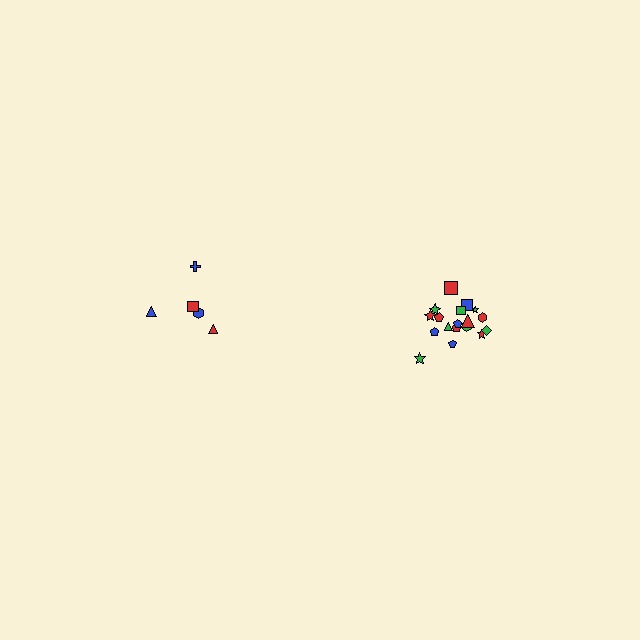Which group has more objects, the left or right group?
The right group.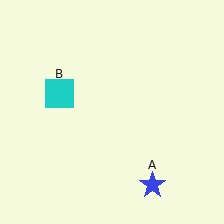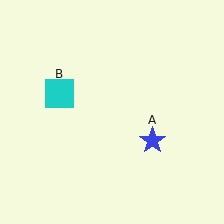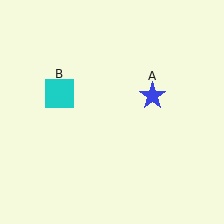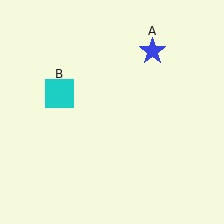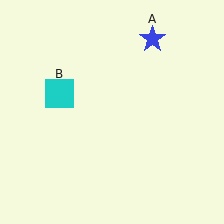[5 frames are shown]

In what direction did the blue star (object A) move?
The blue star (object A) moved up.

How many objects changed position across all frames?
1 object changed position: blue star (object A).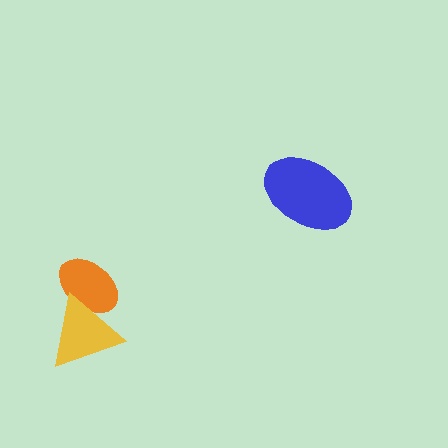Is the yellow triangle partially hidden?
No, no other shape covers it.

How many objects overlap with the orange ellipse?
1 object overlaps with the orange ellipse.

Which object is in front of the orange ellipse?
The yellow triangle is in front of the orange ellipse.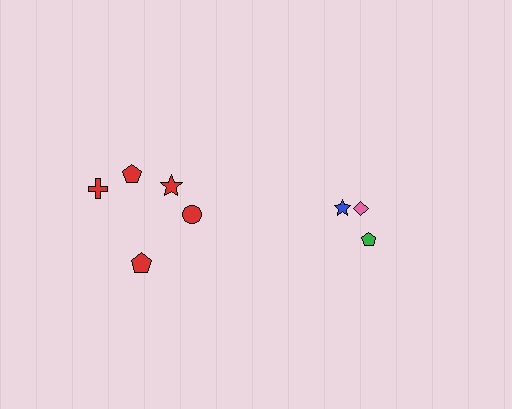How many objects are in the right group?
There are 3 objects.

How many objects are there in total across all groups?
There are 8 objects.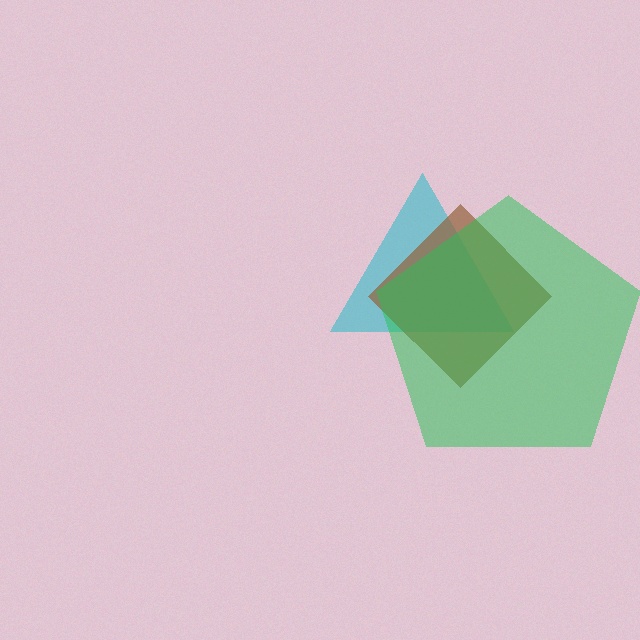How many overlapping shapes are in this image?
There are 3 overlapping shapes in the image.